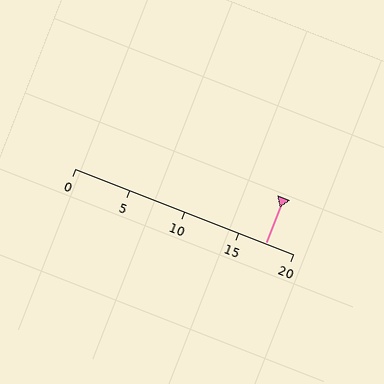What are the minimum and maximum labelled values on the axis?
The axis runs from 0 to 20.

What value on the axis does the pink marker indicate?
The marker indicates approximately 17.5.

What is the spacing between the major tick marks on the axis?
The major ticks are spaced 5 apart.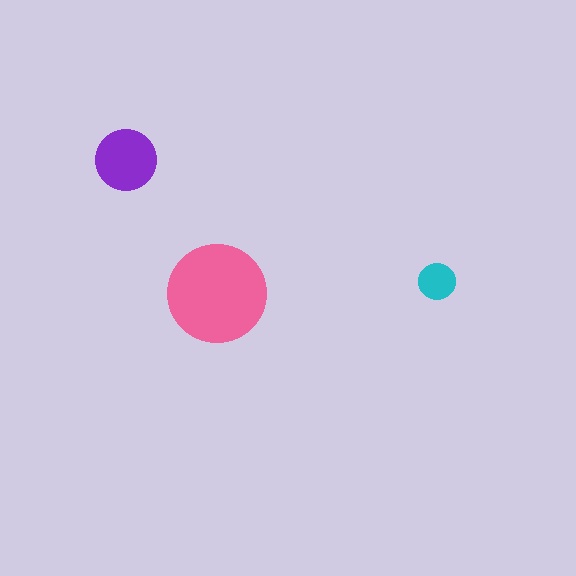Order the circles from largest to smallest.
the pink one, the purple one, the cyan one.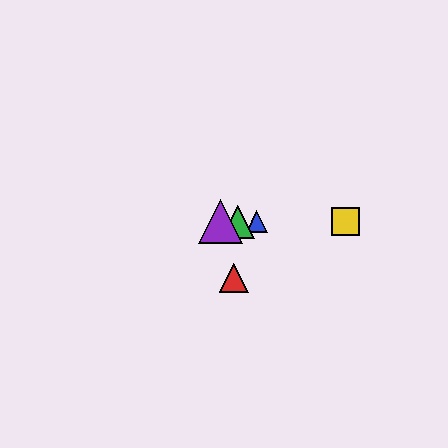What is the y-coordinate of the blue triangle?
The blue triangle is at y≈222.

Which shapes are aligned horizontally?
The blue triangle, the green triangle, the yellow square, the purple triangle are aligned horizontally.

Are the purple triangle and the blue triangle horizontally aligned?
Yes, both are at y≈222.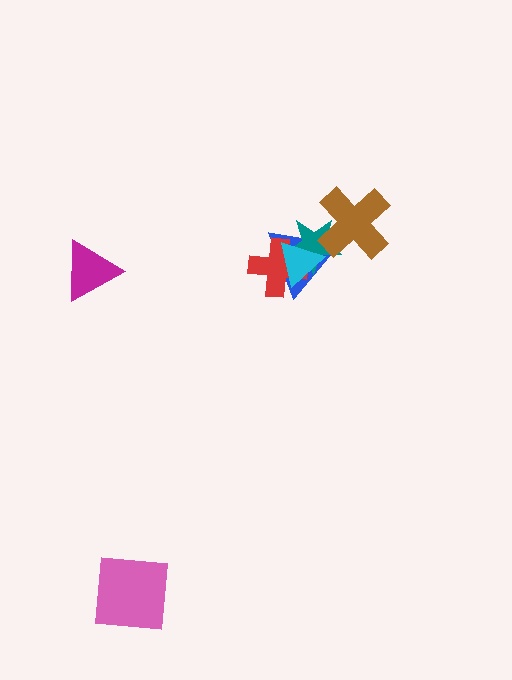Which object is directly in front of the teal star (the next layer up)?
The cyan triangle is directly in front of the teal star.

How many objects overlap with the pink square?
0 objects overlap with the pink square.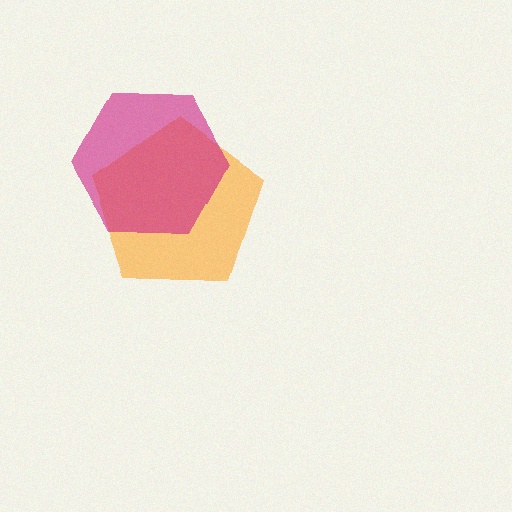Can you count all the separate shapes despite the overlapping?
Yes, there are 2 separate shapes.